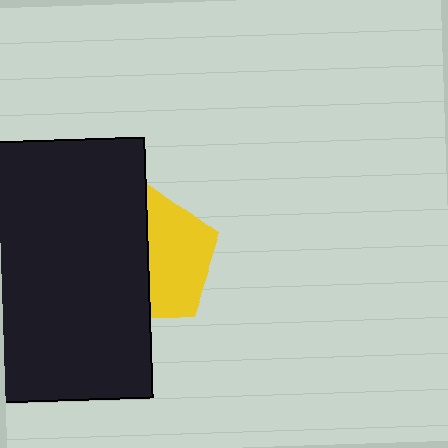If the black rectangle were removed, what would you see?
You would see the complete yellow pentagon.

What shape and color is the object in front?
The object in front is a black rectangle.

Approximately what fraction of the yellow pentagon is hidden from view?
Roughly 50% of the yellow pentagon is hidden behind the black rectangle.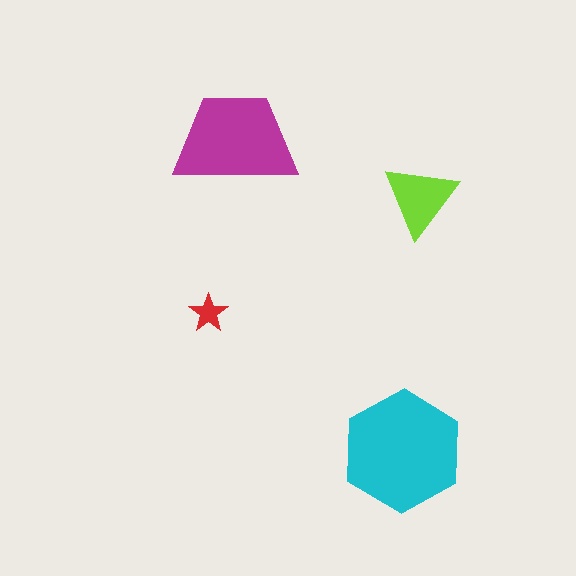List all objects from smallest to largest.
The red star, the lime triangle, the magenta trapezoid, the cyan hexagon.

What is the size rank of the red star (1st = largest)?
4th.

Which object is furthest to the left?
The red star is leftmost.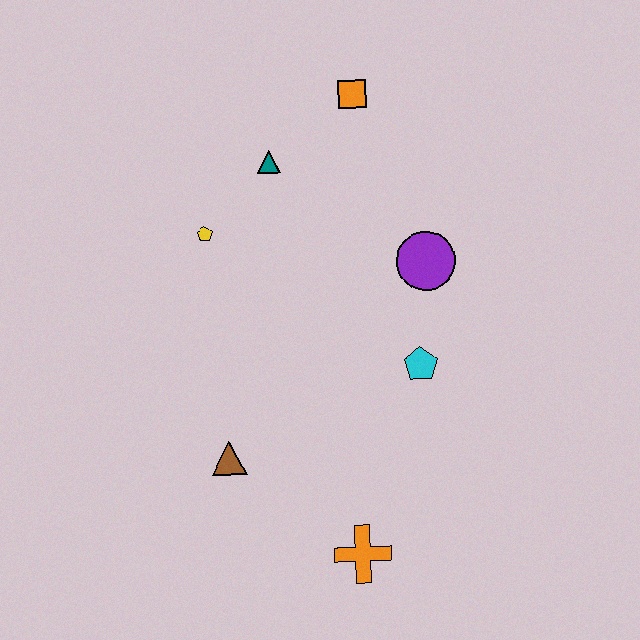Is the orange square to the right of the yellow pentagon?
Yes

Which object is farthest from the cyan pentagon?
The orange square is farthest from the cyan pentagon.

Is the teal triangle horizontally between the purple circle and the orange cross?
No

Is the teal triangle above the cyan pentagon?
Yes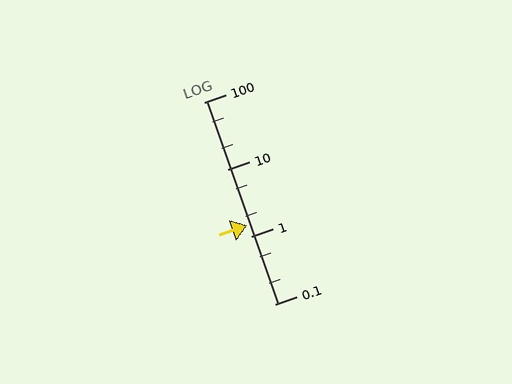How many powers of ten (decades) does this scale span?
The scale spans 3 decades, from 0.1 to 100.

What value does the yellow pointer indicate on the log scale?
The pointer indicates approximately 1.5.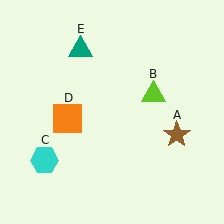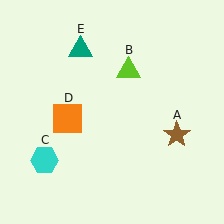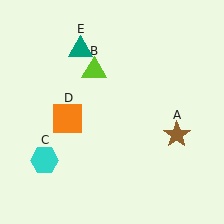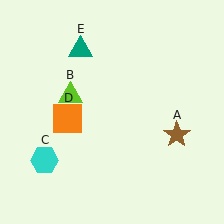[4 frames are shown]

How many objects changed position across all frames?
1 object changed position: lime triangle (object B).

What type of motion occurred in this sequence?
The lime triangle (object B) rotated counterclockwise around the center of the scene.